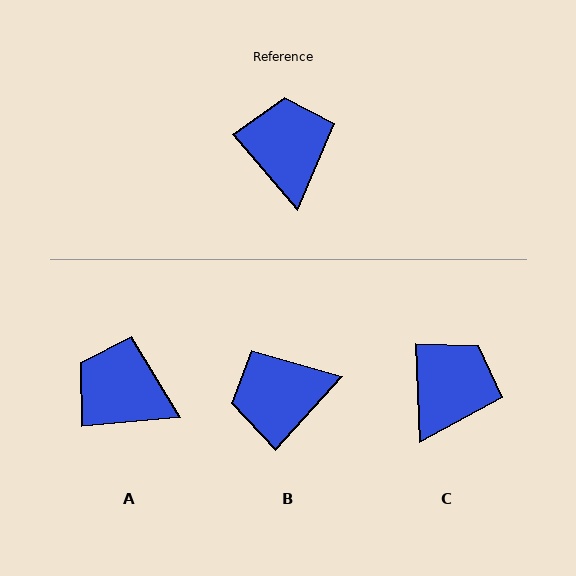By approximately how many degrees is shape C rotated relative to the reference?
Approximately 38 degrees clockwise.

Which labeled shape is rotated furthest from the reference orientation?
B, about 97 degrees away.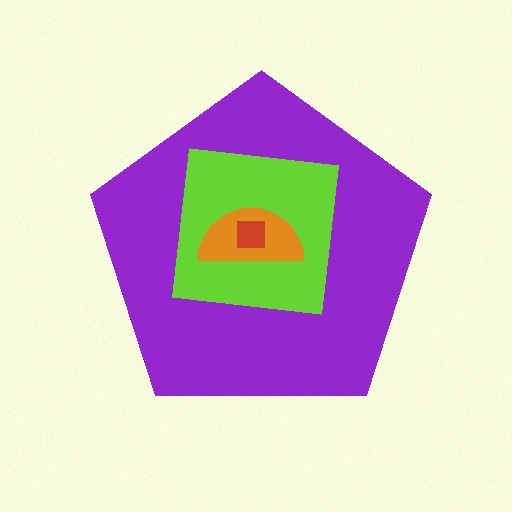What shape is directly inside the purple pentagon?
The lime square.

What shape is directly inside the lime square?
The orange semicircle.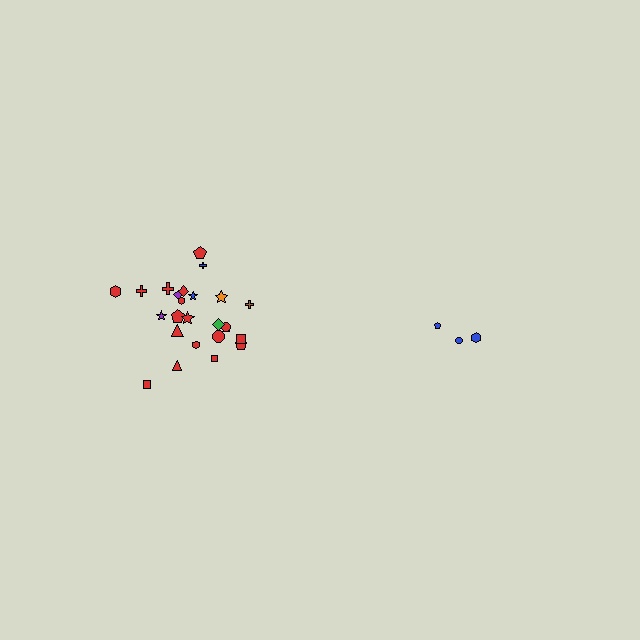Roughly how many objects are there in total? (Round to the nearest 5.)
Roughly 30 objects in total.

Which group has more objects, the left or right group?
The left group.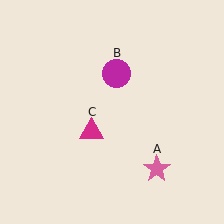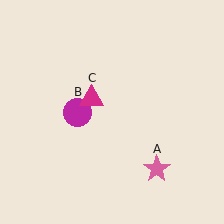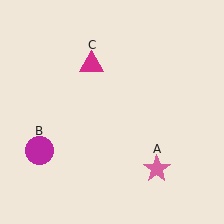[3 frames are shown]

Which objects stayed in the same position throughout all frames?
Pink star (object A) remained stationary.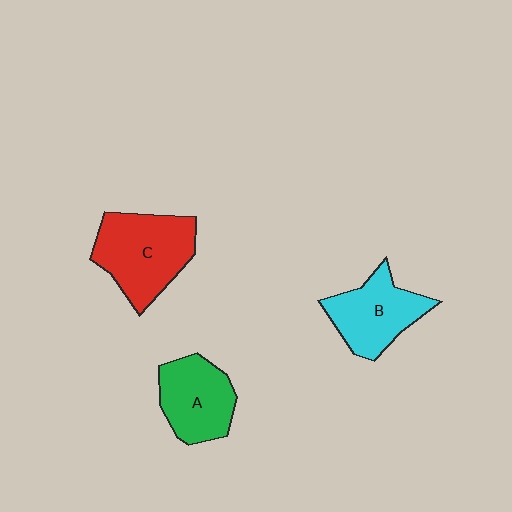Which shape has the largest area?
Shape C (red).